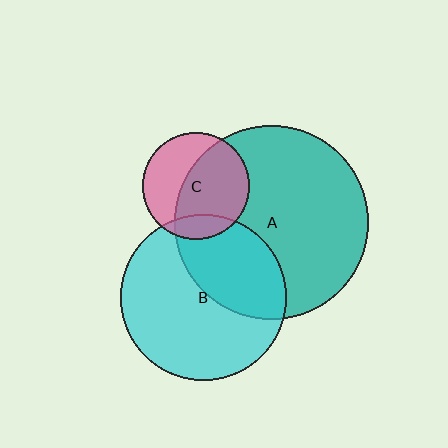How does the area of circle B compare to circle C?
Approximately 2.4 times.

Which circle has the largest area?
Circle A (teal).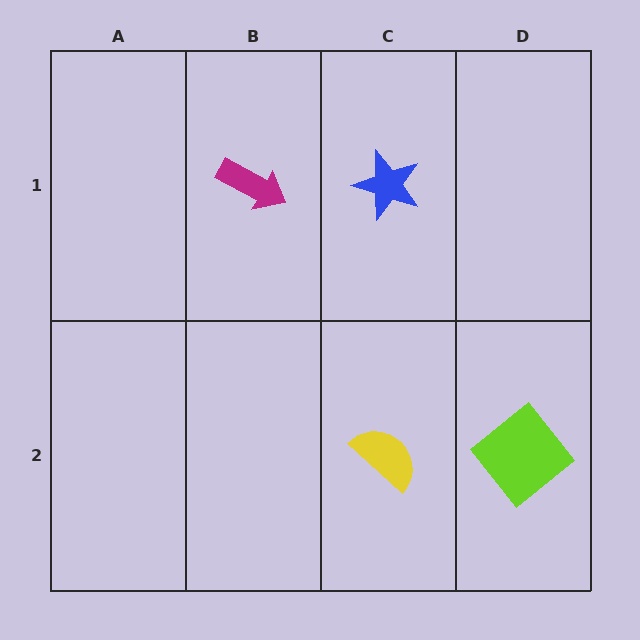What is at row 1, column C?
A blue star.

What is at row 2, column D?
A lime diamond.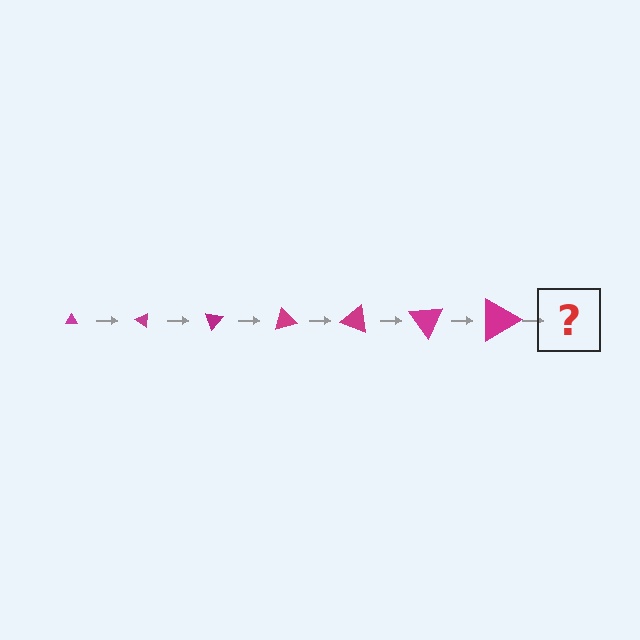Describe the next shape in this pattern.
It should be a triangle, larger than the previous one and rotated 245 degrees from the start.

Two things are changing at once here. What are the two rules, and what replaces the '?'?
The two rules are that the triangle grows larger each step and it rotates 35 degrees each step. The '?' should be a triangle, larger than the previous one and rotated 245 degrees from the start.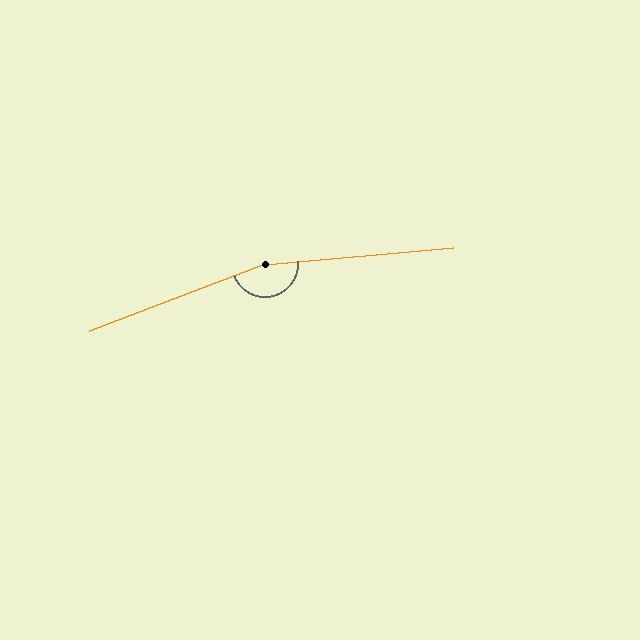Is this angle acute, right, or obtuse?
It is obtuse.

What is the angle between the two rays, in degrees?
Approximately 164 degrees.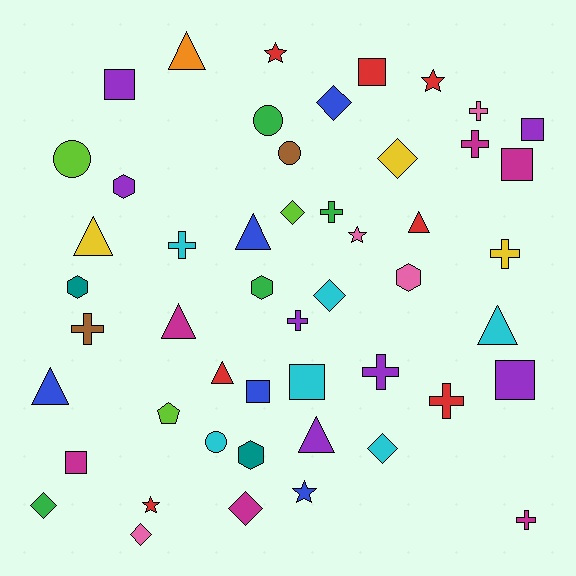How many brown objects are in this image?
There are 2 brown objects.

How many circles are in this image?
There are 4 circles.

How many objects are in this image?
There are 50 objects.